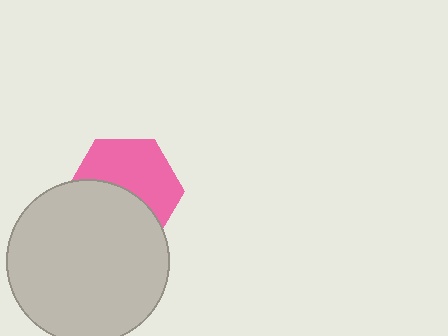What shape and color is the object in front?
The object in front is a light gray circle.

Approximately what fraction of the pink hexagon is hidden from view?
Roughly 47% of the pink hexagon is hidden behind the light gray circle.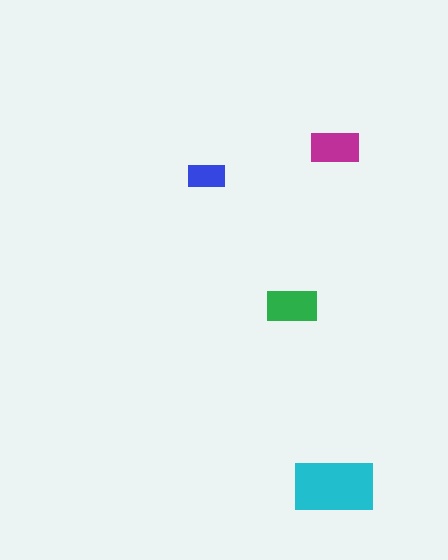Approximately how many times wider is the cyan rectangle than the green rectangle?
About 1.5 times wider.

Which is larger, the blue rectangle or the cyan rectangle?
The cyan one.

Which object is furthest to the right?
The magenta rectangle is rightmost.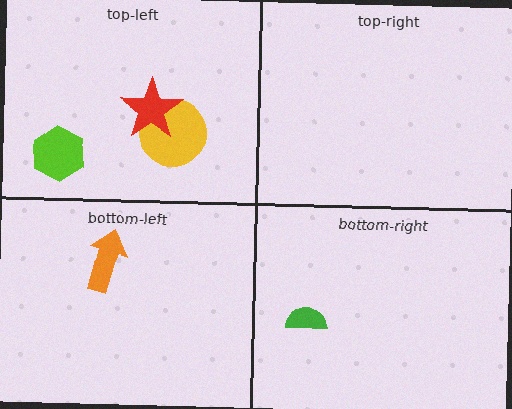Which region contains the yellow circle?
The top-left region.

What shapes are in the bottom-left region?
The orange arrow.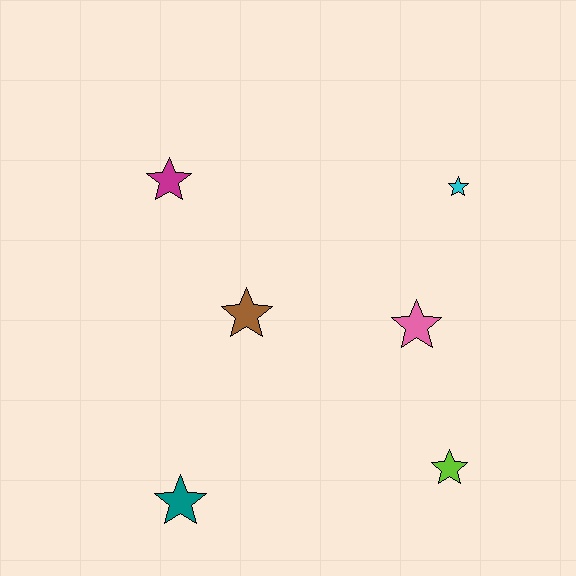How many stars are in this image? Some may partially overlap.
There are 6 stars.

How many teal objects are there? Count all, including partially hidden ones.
There is 1 teal object.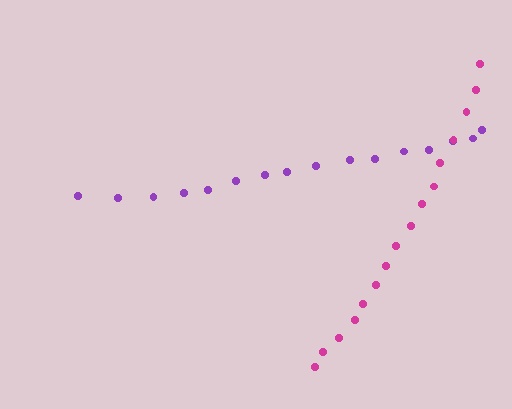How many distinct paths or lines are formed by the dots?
There are 2 distinct paths.